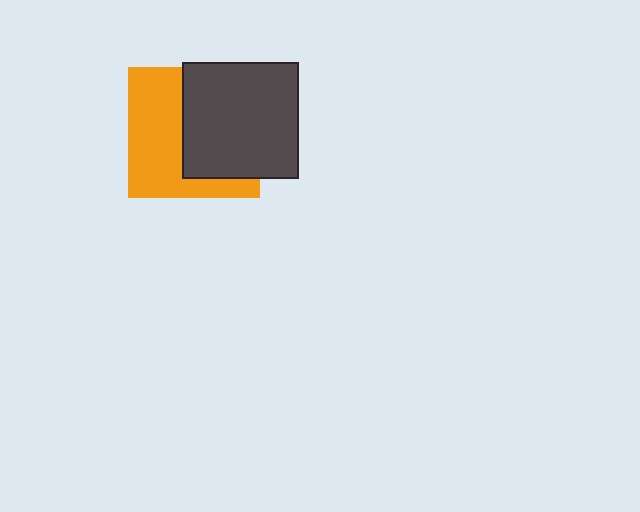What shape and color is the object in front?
The object in front is a dark gray square.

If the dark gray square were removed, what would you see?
You would see the complete orange square.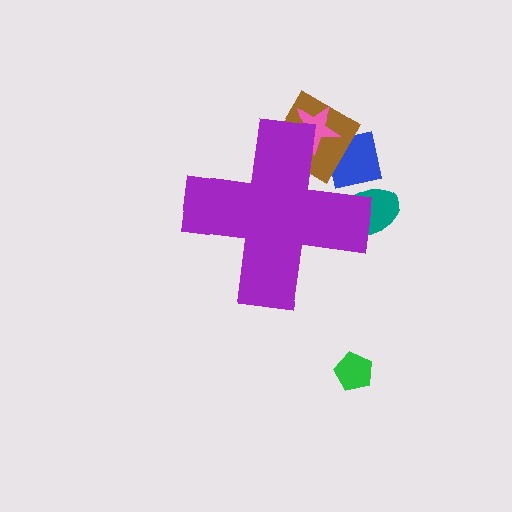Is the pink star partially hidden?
Yes, the pink star is partially hidden behind the purple cross.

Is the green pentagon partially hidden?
No, the green pentagon is fully visible.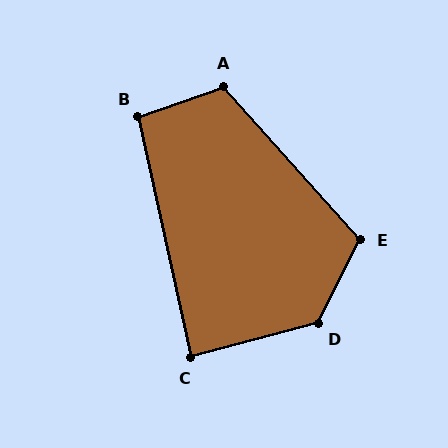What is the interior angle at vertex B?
Approximately 97 degrees (obtuse).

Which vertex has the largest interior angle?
D, at approximately 131 degrees.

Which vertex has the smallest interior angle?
C, at approximately 88 degrees.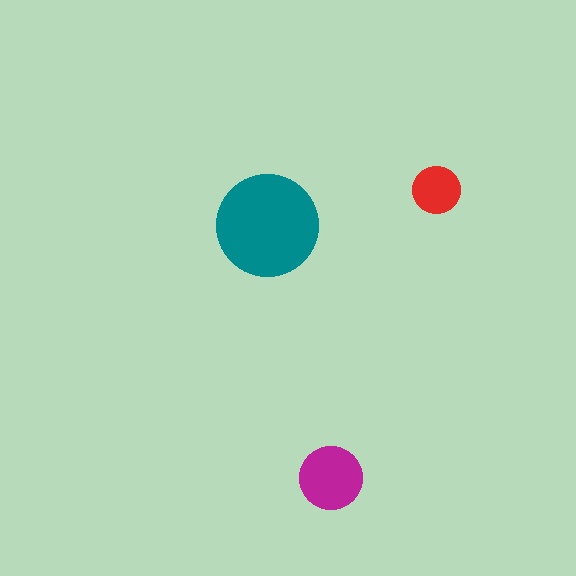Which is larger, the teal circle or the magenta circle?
The teal one.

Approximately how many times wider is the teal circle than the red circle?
About 2 times wider.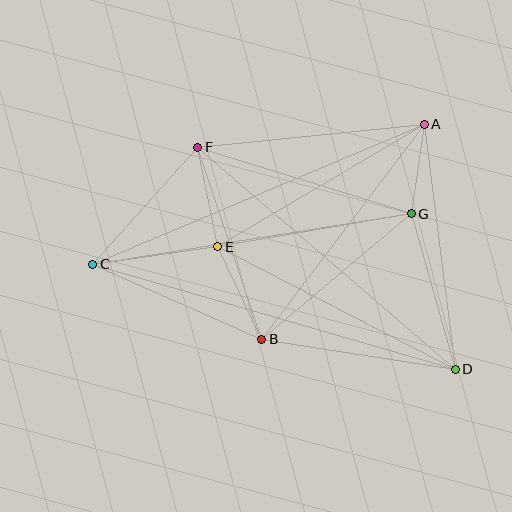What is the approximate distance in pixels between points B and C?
The distance between B and C is approximately 185 pixels.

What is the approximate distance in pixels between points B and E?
The distance between B and E is approximately 103 pixels.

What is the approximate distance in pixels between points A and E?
The distance between A and E is approximately 240 pixels.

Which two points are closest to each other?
Points A and G are closest to each other.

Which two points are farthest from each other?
Points C and D are farthest from each other.